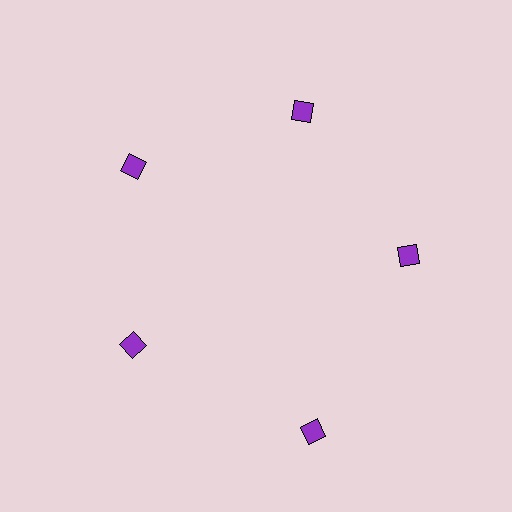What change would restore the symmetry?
The symmetry would be restored by moving it inward, back onto the ring so that all 5 squares sit at equal angles and equal distance from the center.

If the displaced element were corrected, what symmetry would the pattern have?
It would have 5-fold rotational symmetry — the pattern would map onto itself every 72 degrees.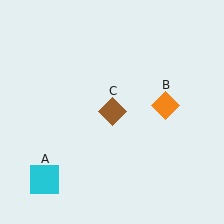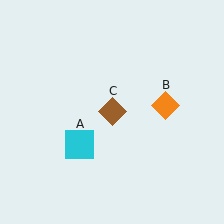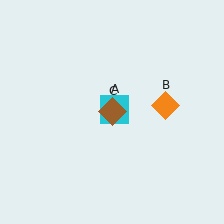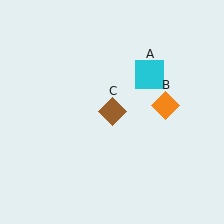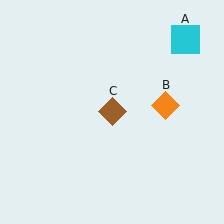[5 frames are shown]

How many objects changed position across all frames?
1 object changed position: cyan square (object A).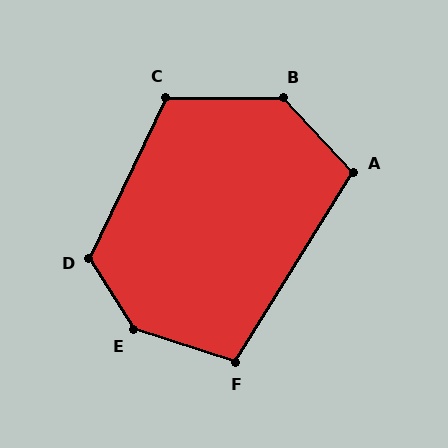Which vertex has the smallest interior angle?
F, at approximately 104 degrees.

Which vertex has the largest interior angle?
E, at approximately 140 degrees.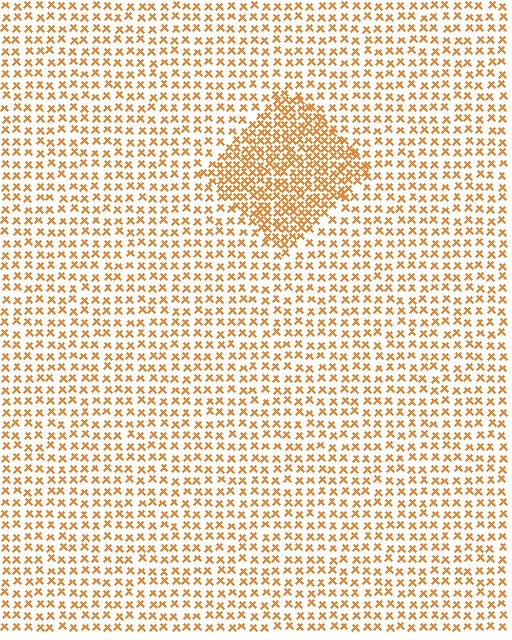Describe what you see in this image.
The image contains small orange elements arranged at two different densities. A diamond-shaped region is visible where the elements are more densely packed than the surrounding area.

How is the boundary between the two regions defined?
The boundary is defined by a change in element density (approximately 2.0x ratio). All elements are the same color, size, and shape.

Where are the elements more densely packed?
The elements are more densely packed inside the diamond boundary.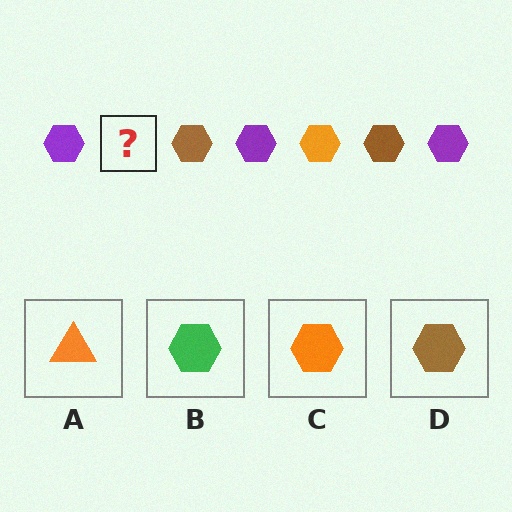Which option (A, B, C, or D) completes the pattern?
C.